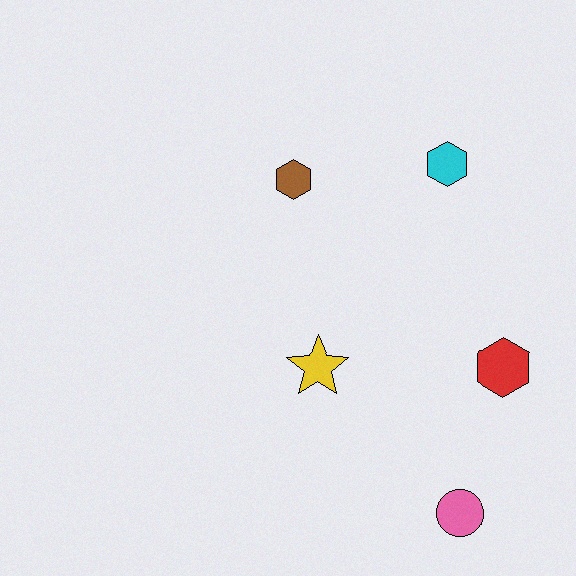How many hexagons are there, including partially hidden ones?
There are 3 hexagons.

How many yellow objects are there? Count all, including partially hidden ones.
There is 1 yellow object.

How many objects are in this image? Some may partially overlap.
There are 5 objects.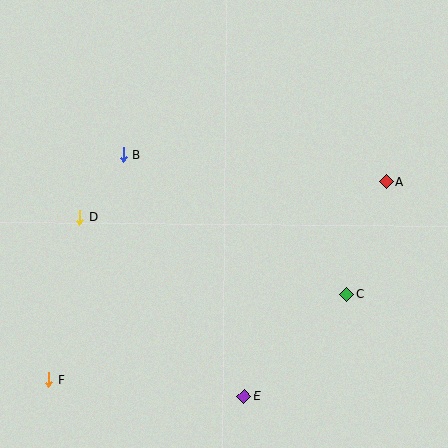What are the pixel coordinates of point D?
Point D is at (80, 217).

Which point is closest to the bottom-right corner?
Point C is closest to the bottom-right corner.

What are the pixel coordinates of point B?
Point B is at (123, 155).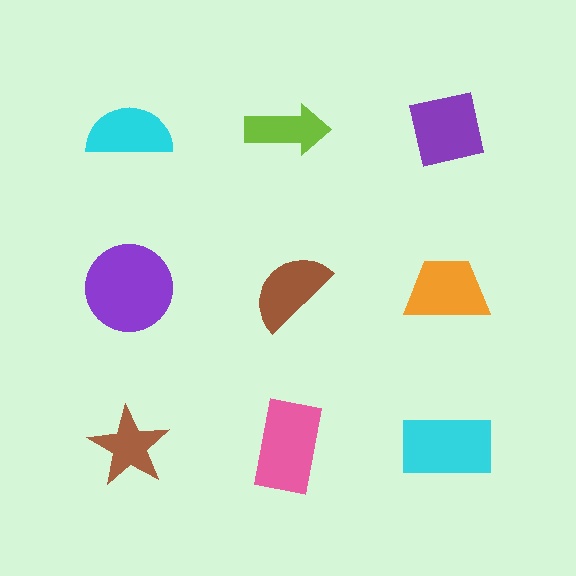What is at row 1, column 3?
A purple square.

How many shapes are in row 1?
3 shapes.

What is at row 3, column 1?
A brown star.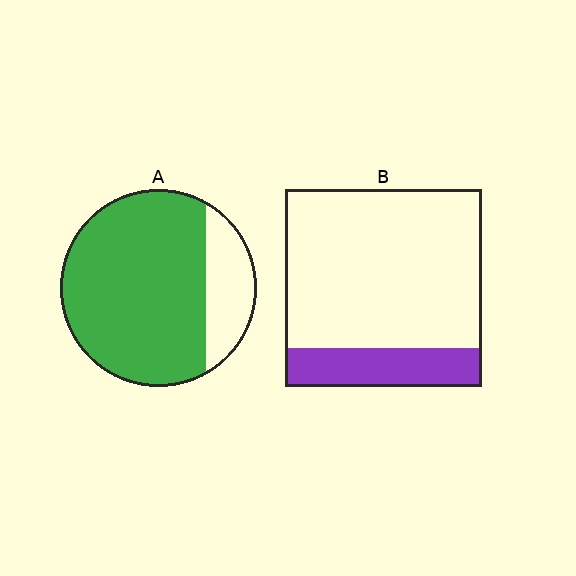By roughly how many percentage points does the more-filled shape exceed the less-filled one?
By roughly 60 percentage points (A over B).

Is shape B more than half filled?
No.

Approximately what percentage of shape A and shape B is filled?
A is approximately 80% and B is approximately 20%.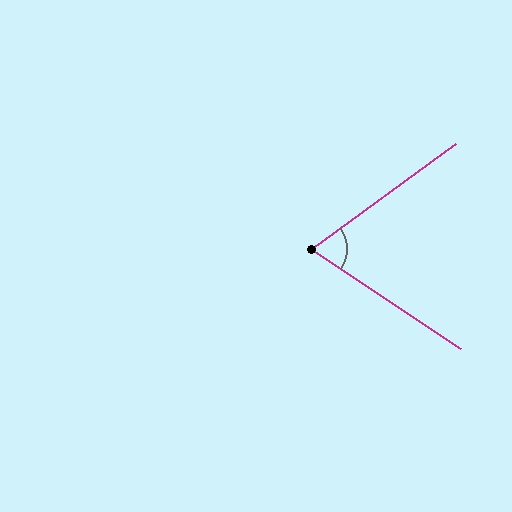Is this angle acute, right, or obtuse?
It is acute.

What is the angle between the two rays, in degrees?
Approximately 70 degrees.